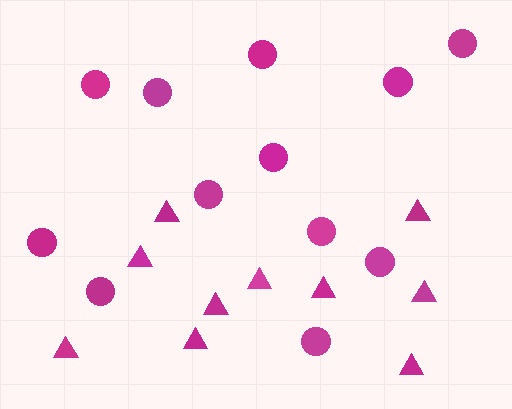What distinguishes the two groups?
There are 2 groups: one group of circles (12) and one group of triangles (10).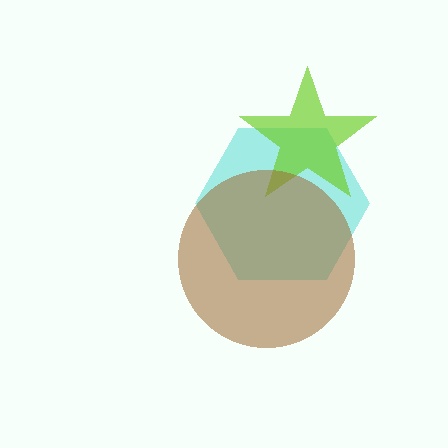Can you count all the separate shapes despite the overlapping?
Yes, there are 3 separate shapes.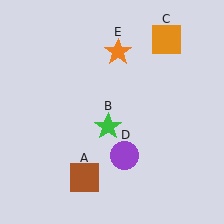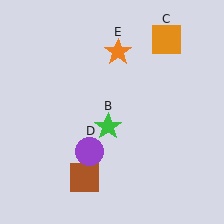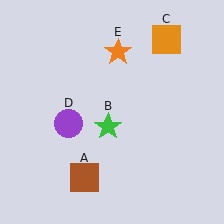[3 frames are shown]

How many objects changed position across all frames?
1 object changed position: purple circle (object D).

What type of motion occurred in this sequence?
The purple circle (object D) rotated clockwise around the center of the scene.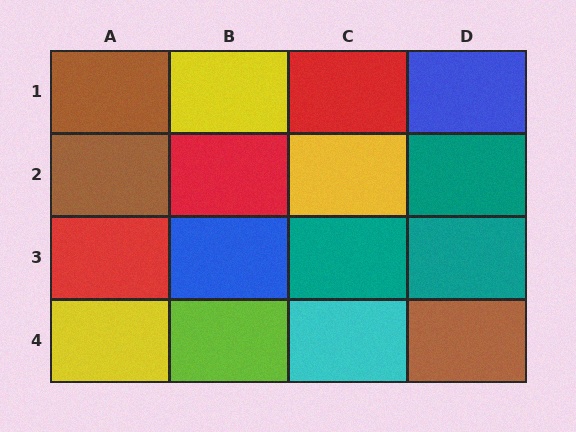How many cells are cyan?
1 cell is cyan.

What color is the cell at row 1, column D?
Blue.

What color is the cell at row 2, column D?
Teal.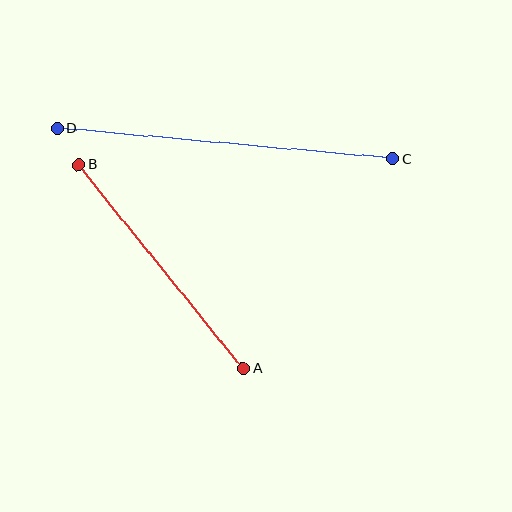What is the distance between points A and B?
The distance is approximately 262 pixels.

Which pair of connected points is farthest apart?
Points C and D are farthest apart.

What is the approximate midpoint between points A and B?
The midpoint is at approximately (161, 267) pixels.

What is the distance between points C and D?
The distance is approximately 337 pixels.